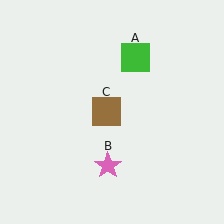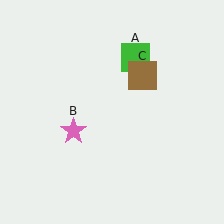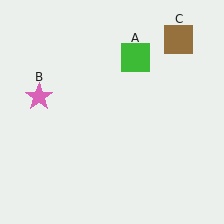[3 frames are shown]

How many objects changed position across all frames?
2 objects changed position: pink star (object B), brown square (object C).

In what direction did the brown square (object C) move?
The brown square (object C) moved up and to the right.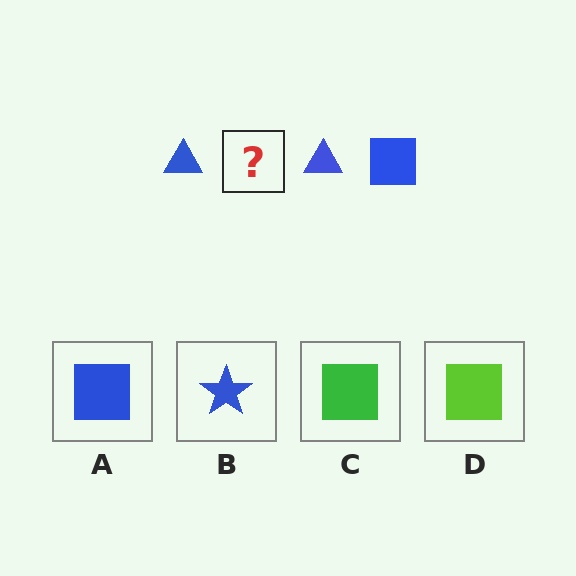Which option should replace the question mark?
Option A.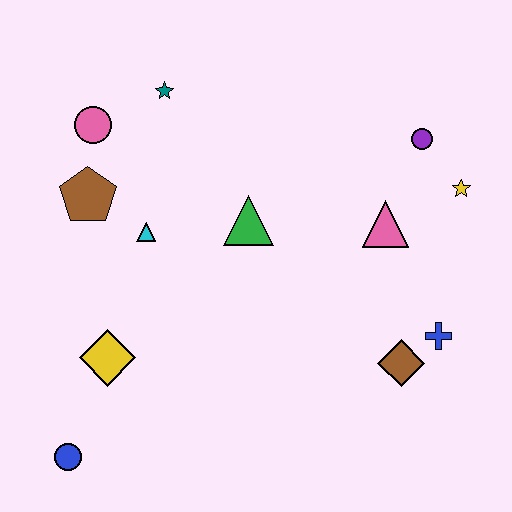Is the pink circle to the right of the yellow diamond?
No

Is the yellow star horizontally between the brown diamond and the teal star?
No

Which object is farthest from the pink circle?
The blue cross is farthest from the pink circle.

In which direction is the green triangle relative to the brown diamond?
The green triangle is to the left of the brown diamond.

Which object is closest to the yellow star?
The purple circle is closest to the yellow star.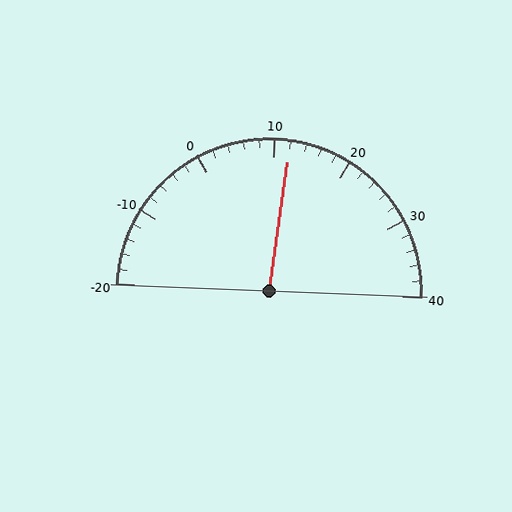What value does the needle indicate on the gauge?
The needle indicates approximately 12.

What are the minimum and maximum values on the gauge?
The gauge ranges from -20 to 40.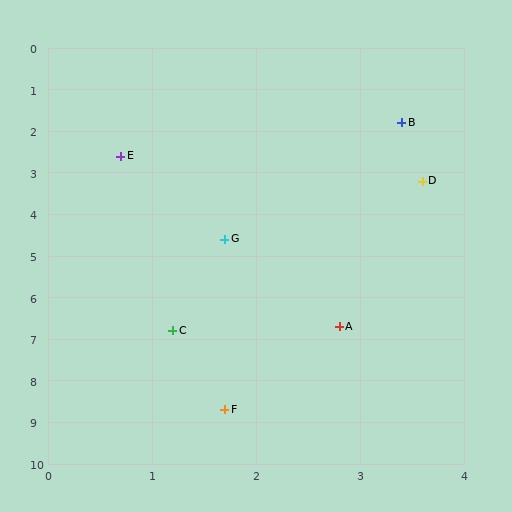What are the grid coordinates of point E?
Point E is at approximately (0.7, 2.6).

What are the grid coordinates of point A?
Point A is at approximately (2.8, 6.7).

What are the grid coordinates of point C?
Point C is at approximately (1.2, 6.8).